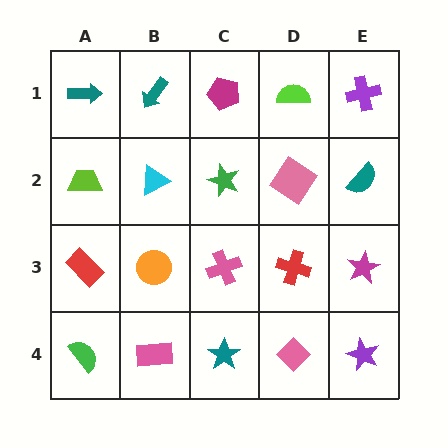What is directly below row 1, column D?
A pink diamond.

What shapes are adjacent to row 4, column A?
A red rectangle (row 3, column A), a pink rectangle (row 4, column B).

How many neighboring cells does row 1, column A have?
2.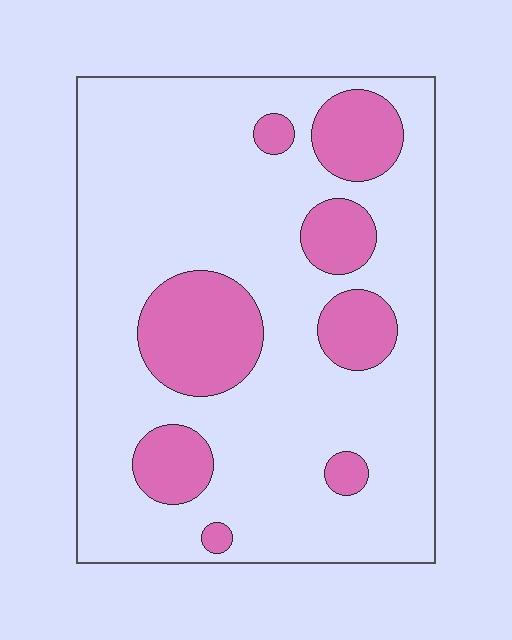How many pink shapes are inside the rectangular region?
8.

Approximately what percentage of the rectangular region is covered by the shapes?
Approximately 20%.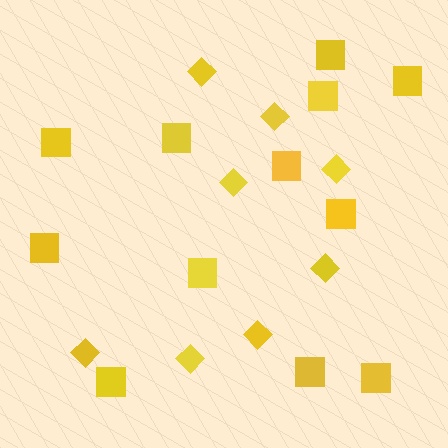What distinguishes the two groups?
There are 2 groups: one group of squares (12) and one group of diamonds (8).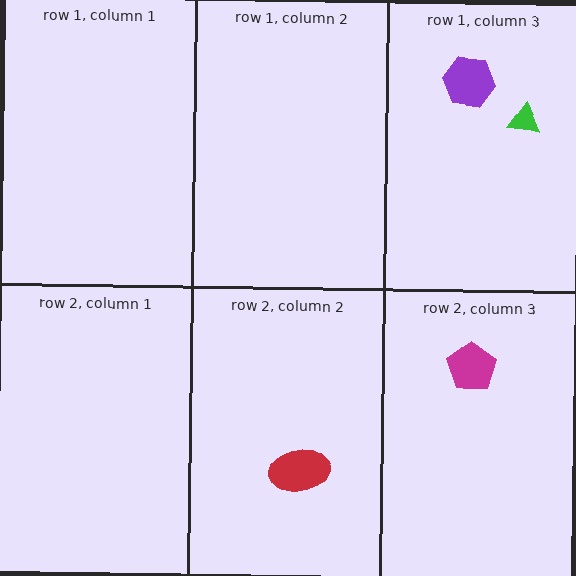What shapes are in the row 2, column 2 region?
The red ellipse.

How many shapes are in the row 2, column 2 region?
1.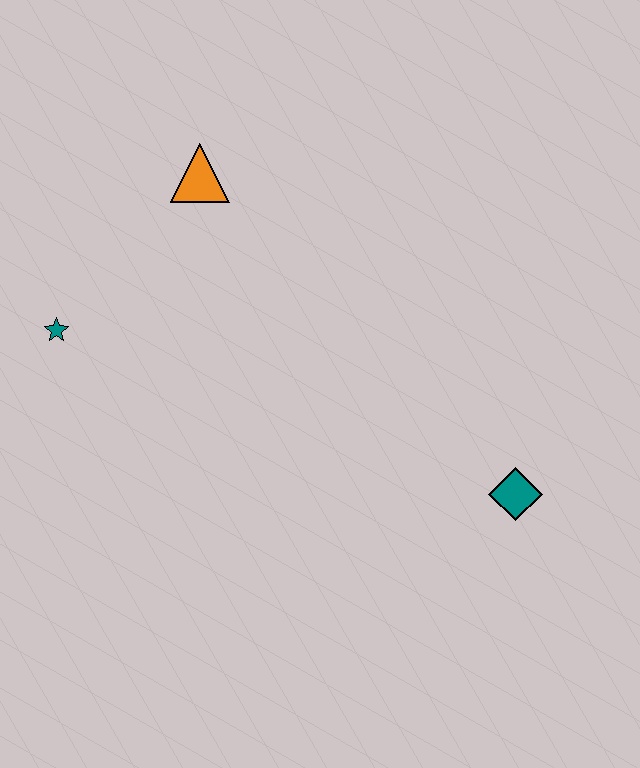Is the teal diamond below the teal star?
Yes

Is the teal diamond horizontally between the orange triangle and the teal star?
No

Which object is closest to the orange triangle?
The teal star is closest to the orange triangle.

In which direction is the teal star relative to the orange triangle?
The teal star is below the orange triangle.